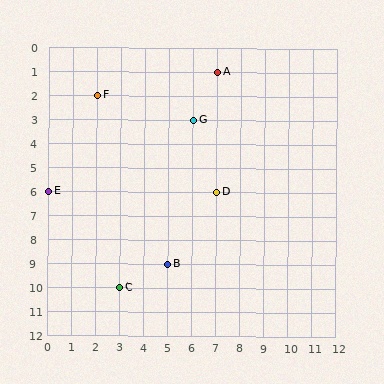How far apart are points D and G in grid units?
Points D and G are 1 column and 3 rows apart (about 3.2 grid units diagonally).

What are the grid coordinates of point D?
Point D is at grid coordinates (7, 6).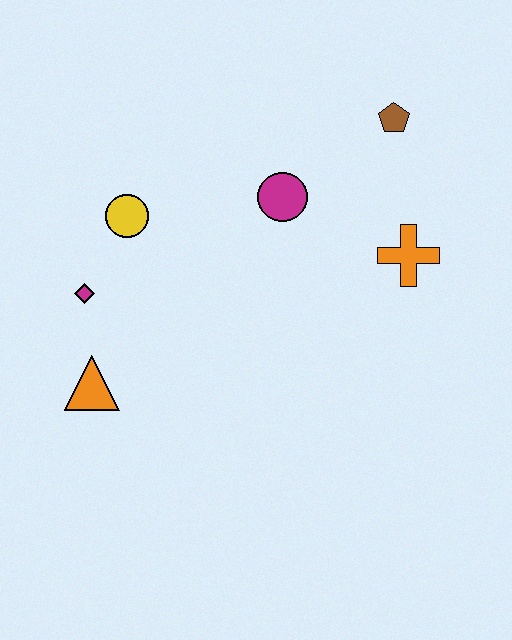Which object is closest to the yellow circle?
The magenta diamond is closest to the yellow circle.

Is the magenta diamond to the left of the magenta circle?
Yes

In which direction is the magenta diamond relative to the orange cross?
The magenta diamond is to the left of the orange cross.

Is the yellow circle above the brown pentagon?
No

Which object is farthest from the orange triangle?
The brown pentagon is farthest from the orange triangle.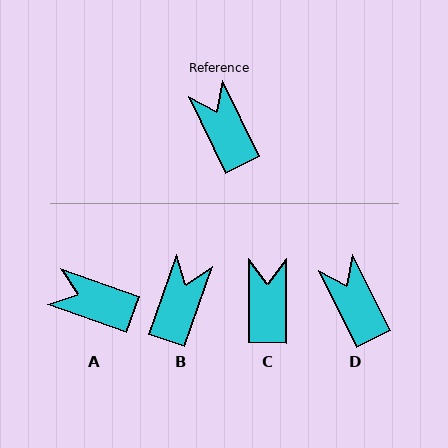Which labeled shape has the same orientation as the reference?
D.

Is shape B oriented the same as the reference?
No, it is off by about 45 degrees.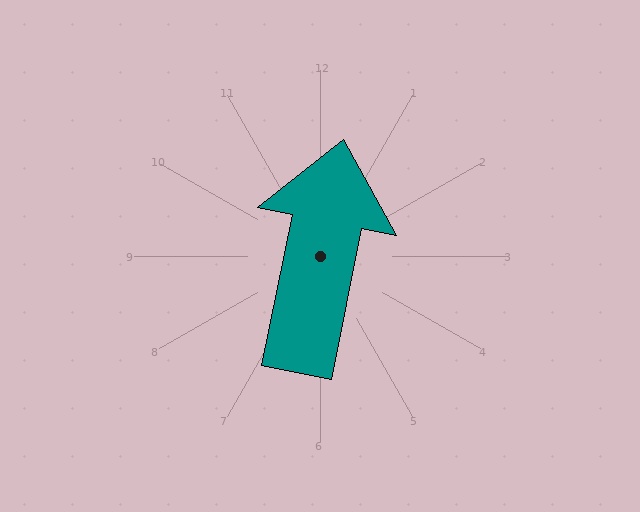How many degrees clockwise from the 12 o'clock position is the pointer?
Approximately 11 degrees.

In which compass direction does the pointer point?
North.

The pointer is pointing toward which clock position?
Roughly 12 o'clock.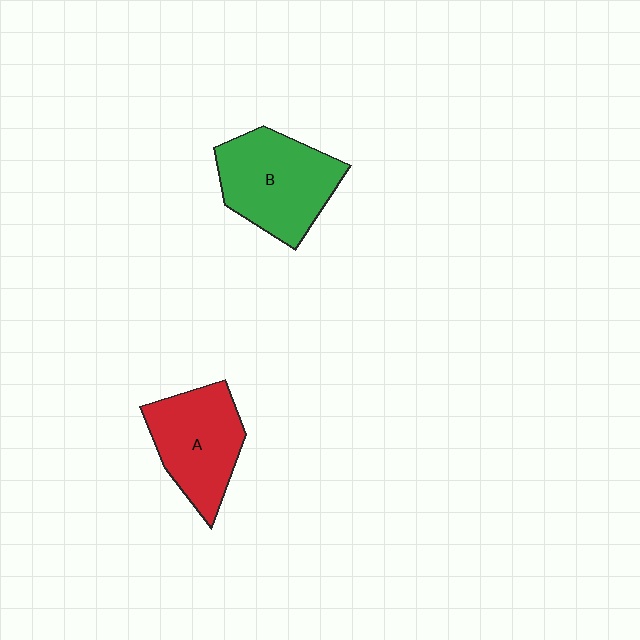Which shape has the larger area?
Shape B (green).